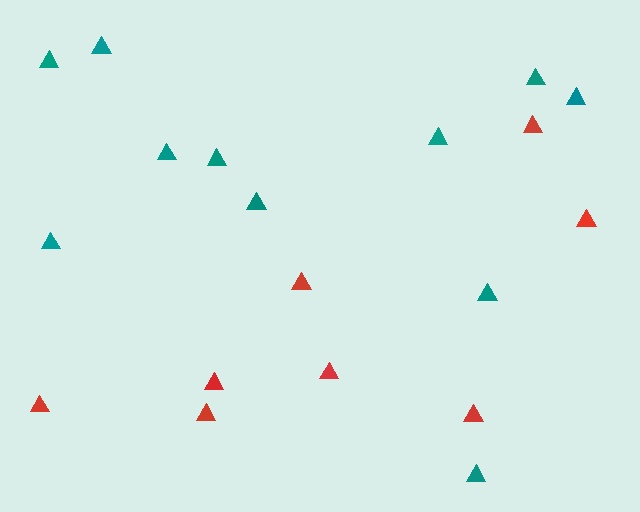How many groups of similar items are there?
There are 2 groups: one group of red triangles (8) and one group of teal triangles (11).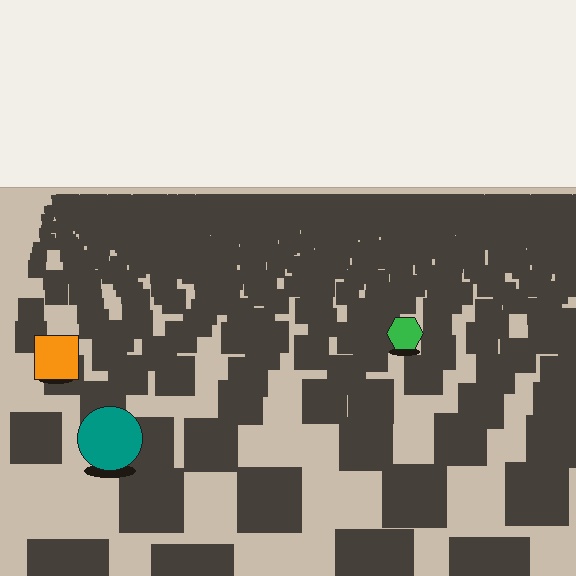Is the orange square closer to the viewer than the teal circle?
No. The teal circle is closer — you can tell from the texture gradient: the ground texture is coarser near it.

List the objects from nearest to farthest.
From nearest to farthest: the teal circle, the orange square, the green hexagon.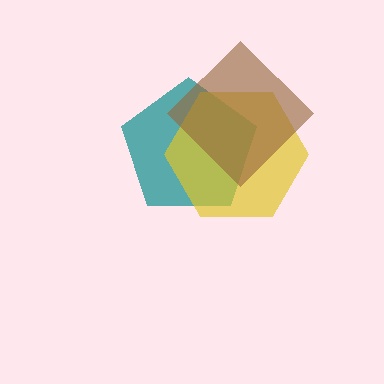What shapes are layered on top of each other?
The layered shapes are: a teal pentagon, a yellow hexagon, a brown diamond.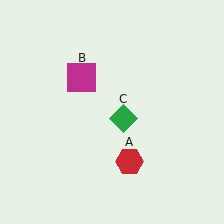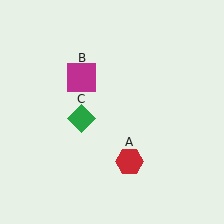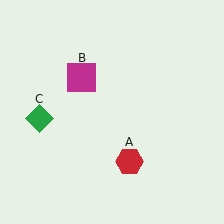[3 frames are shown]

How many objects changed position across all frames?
1 object changed position: green diamond (object C).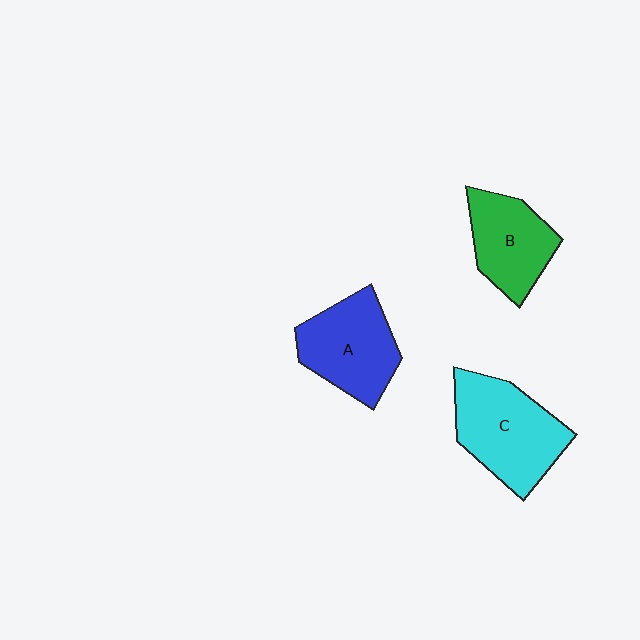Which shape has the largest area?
Shape C (cyan).